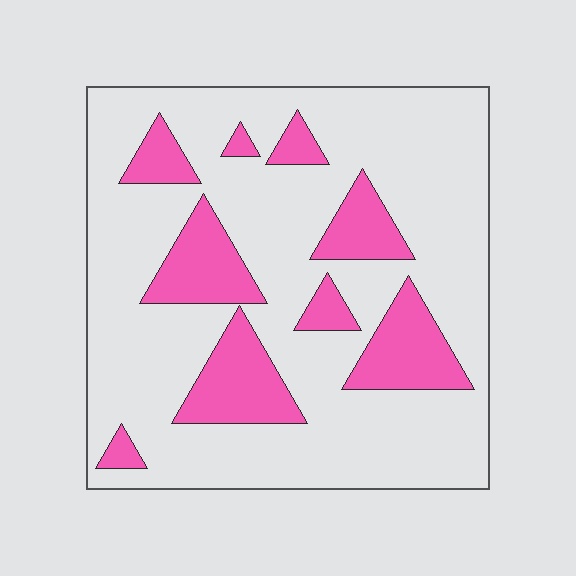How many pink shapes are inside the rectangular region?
9.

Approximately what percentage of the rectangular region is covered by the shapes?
Approximately 25%.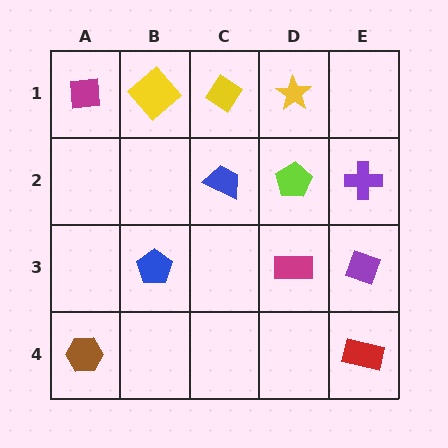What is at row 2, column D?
A lime pentagon.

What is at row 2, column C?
A blue trapezoid.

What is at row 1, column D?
A yellow star.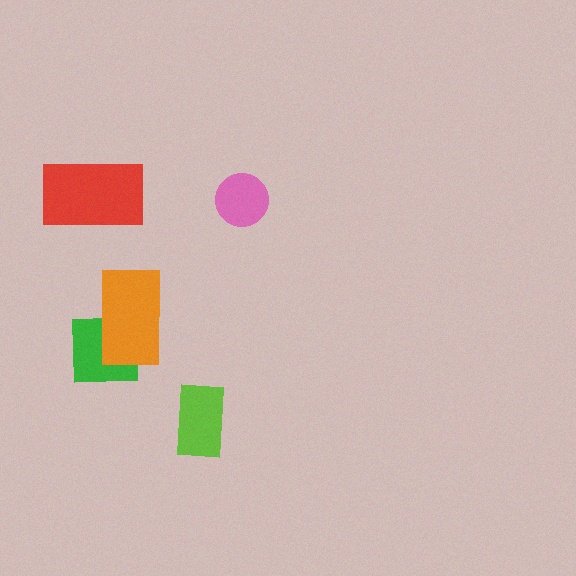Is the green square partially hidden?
Yes, it is partially covered by another shape.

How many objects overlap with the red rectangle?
0 objects overlap with the red rectangle.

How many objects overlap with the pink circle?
0 objects overlap with the pink circle.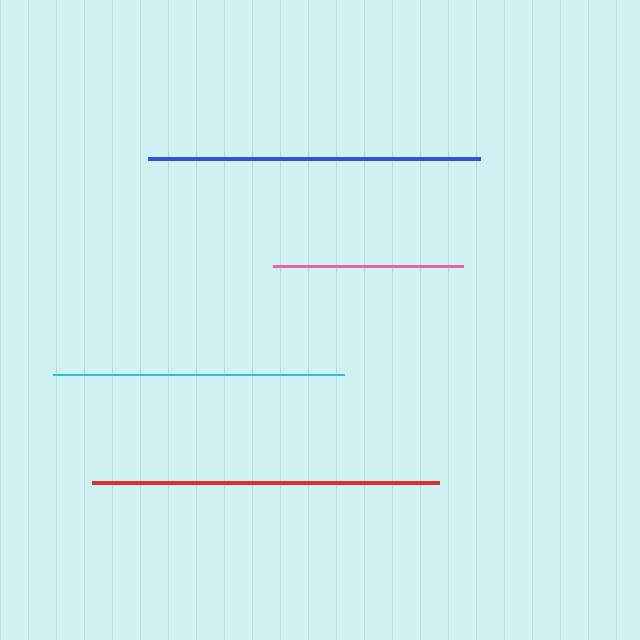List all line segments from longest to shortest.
From longest to shortest: red, blue, cyan, pink.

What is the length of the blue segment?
The blue segment is approximately 332 pixels long.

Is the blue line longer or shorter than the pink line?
The blue line is longer than the pink line.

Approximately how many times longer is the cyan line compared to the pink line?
The cyan line is approximately 1.5 times the length of the pink line.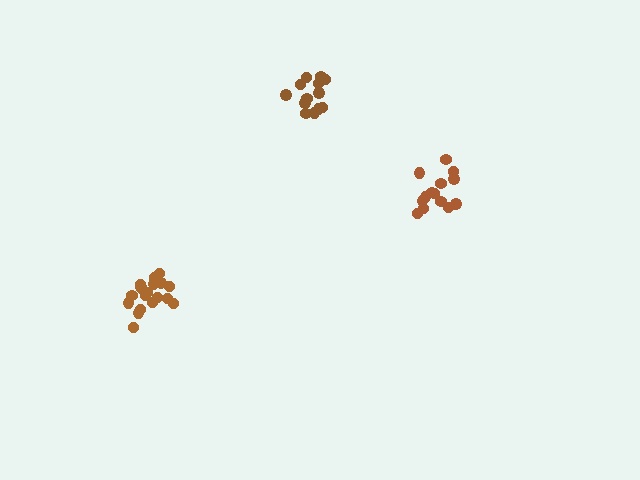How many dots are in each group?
Group 1: 14 dots, Group 2: 14 dots, Group 3: 19 dots (47 total).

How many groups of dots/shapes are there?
There are 3 groups.